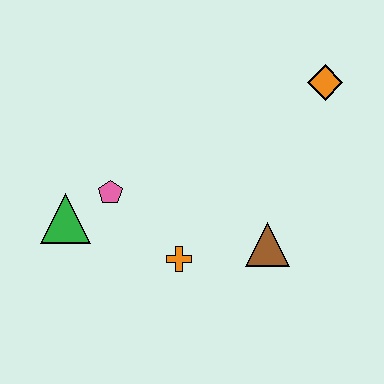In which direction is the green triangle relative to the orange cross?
The green triangle is to the left of the orange cross.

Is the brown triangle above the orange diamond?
No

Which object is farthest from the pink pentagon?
The orange diamond is farthest from the pink pentagon.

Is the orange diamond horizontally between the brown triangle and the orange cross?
No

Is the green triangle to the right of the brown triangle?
No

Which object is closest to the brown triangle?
The orange cross is closest to the brown triangle.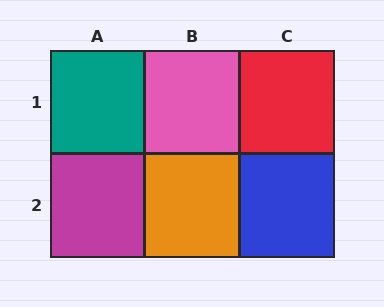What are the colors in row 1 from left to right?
Teal, pink, red.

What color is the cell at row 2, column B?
Orange.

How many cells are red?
1 cell is red.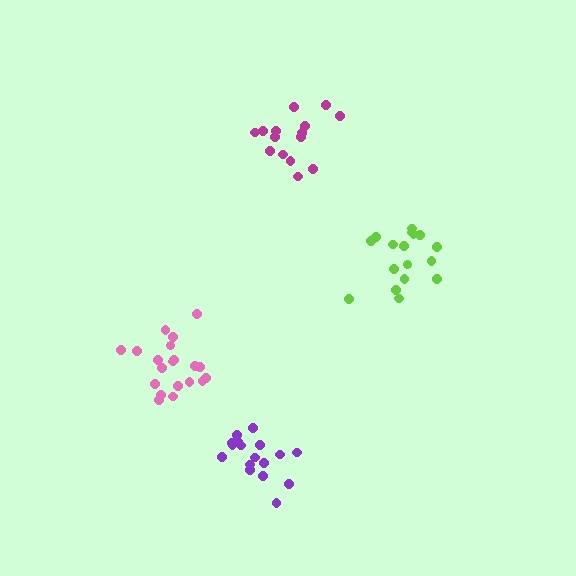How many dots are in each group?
Group 1: 21 dots, Group 2: 15 dots, Group 3: 17 dots, Group 4: 18 dots (71 total).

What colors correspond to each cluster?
The clusters are colored: pink, magenta, lime, purple.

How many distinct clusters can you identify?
There are 4 distinct clusters.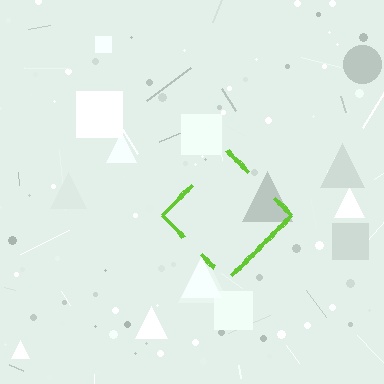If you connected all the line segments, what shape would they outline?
They would outline a diamond.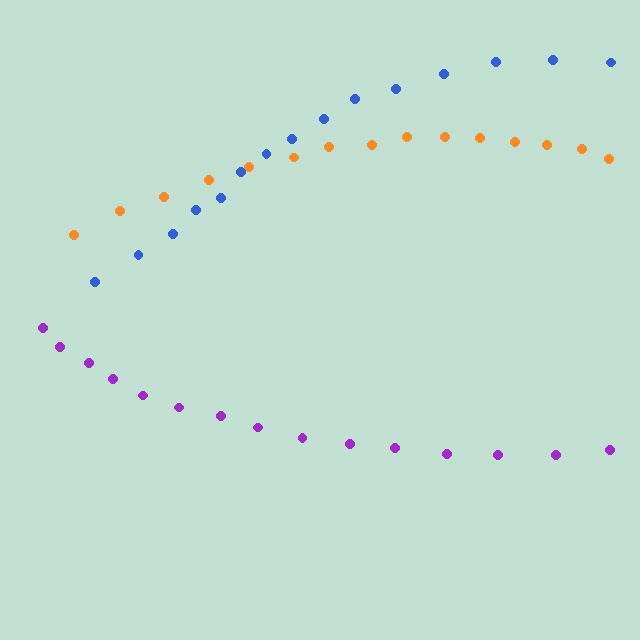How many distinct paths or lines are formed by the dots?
There are 3 distinct paths.